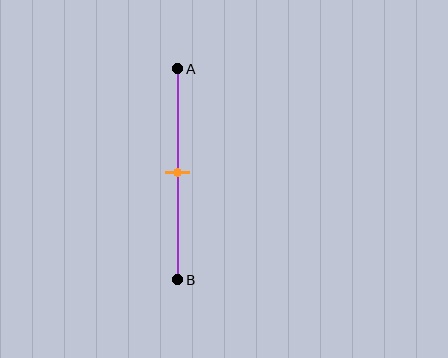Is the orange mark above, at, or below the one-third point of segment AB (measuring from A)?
The orange mark is below the one-third point of segment AB.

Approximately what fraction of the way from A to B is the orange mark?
The orange mark is approximately 50% of the way from A to B.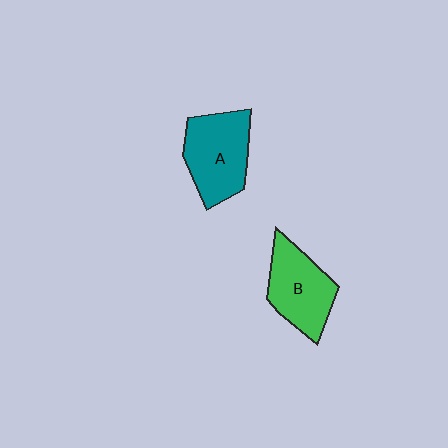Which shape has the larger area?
Shape A (teal).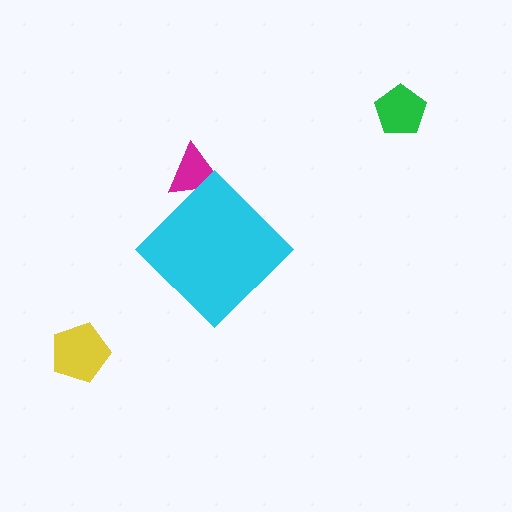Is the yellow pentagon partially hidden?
No, the yellow pentagon is fully visible.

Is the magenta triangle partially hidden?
Yes, the magenta triangle is partially hidden behind the cyan diamond.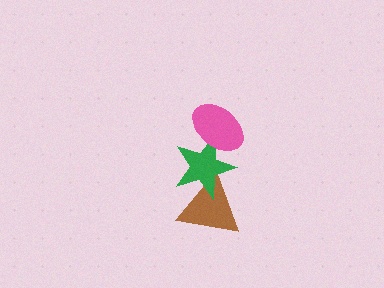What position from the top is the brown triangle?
The brown triangle is 3rd from the top.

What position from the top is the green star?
The green star is 2nd from the top.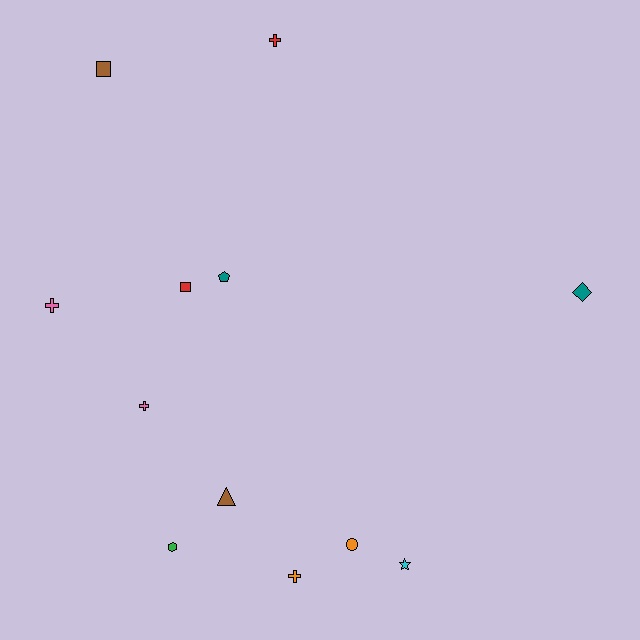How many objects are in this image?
There are 12 objects.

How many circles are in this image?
There is 1 circle.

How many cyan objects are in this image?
There is 1 cyan object.